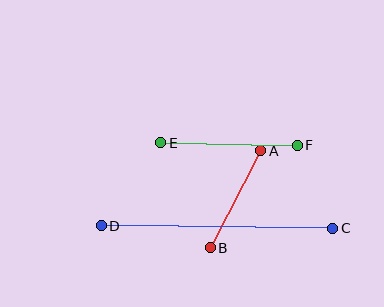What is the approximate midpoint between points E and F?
The midpoint is at approximately (229, 144) pixels.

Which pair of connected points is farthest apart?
Points C and D are farthest apart.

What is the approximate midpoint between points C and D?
The midpoint is at approximately (217, 227) pixels.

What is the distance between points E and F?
The distance is approximately 136 pixels.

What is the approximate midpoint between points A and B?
The midpoint is at approximately (236, 199) pixels.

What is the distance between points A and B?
The distance is approximately 109 pixels.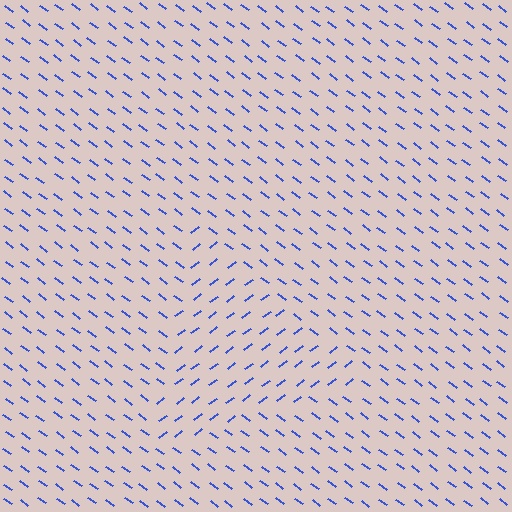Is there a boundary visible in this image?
Yes, there is a texture boundary formed by a change in line orientation.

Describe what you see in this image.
The image is filled with small blue line segments. A triangle region in the image has lines oriented differently from the surrounding lines, creating a visible texture boundary.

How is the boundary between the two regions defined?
The boundary is defined purely by a change in line orientation (approximately 73 degrees difference). All lines are the same color and thickness.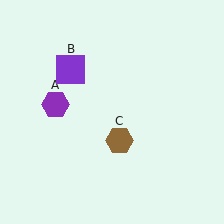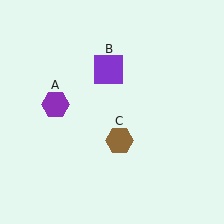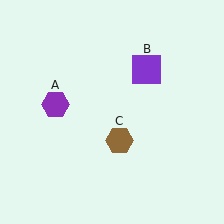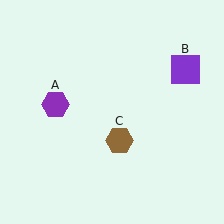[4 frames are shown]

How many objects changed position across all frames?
1 object changed position: purple square (object B).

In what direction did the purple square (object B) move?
The purple square (object B) moved right.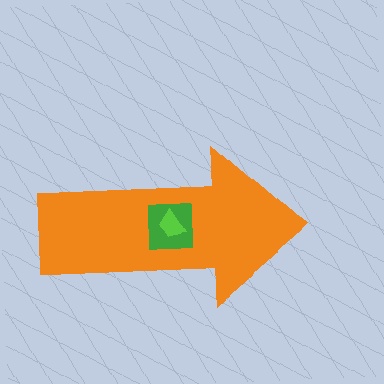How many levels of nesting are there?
3.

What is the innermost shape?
The lime trapezoid.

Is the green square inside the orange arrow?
Yes.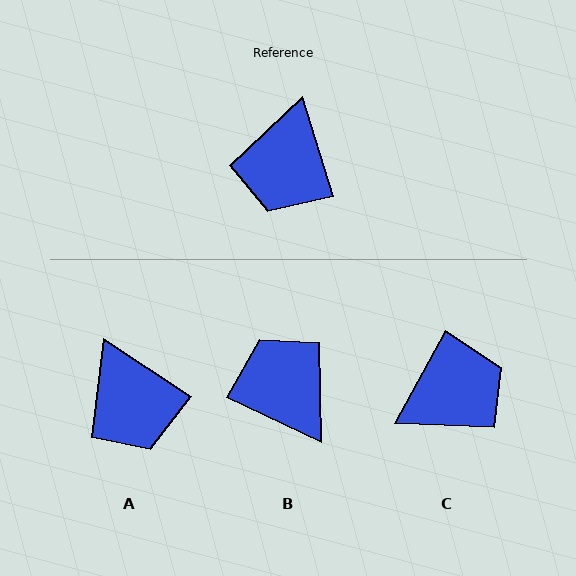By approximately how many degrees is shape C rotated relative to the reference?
Approximately 135 degrees counter-clockwise.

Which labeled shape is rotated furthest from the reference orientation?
C, about 135 degrees away.